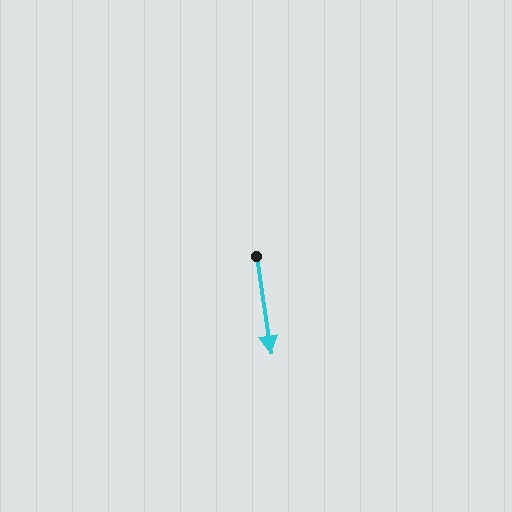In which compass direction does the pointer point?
South.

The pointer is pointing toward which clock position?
Roughly 6 o'clock.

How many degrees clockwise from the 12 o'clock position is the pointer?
Approximately 172 degrees.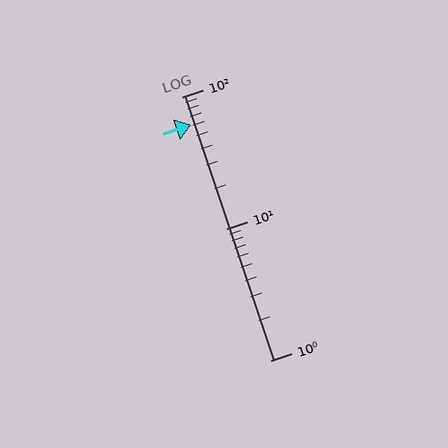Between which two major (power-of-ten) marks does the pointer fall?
The pointer is between 10 and 100.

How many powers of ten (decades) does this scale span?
The scale spans 2 decades, from 1 to 100.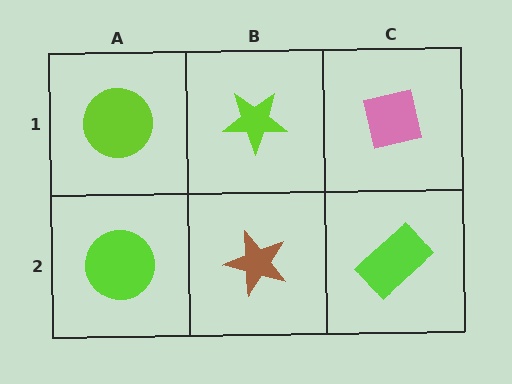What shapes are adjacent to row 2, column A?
A lime circle (row 1, column A), a brown star (row 2, column B).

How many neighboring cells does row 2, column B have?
3.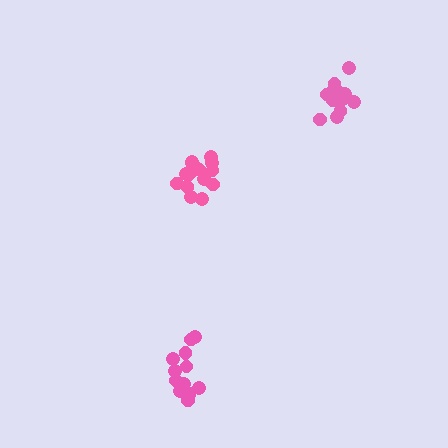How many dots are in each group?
Group 1: 16 dots, Group 2: 12 dots, Group 3: 12 dots (40 total).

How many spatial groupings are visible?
There are 3 spatial groupings.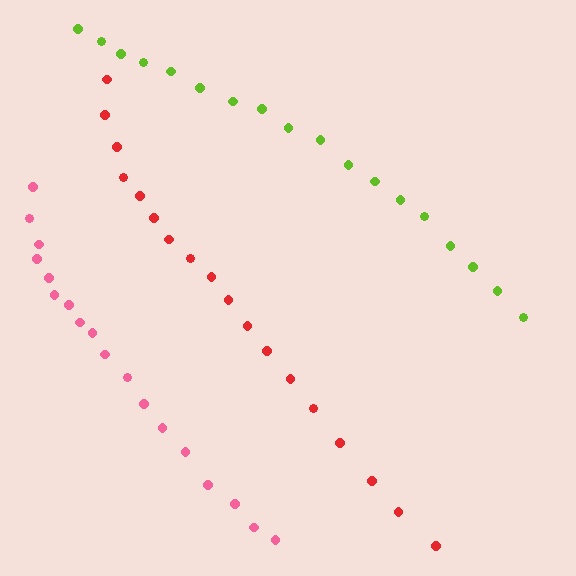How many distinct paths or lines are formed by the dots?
There are 3 distinct paths.